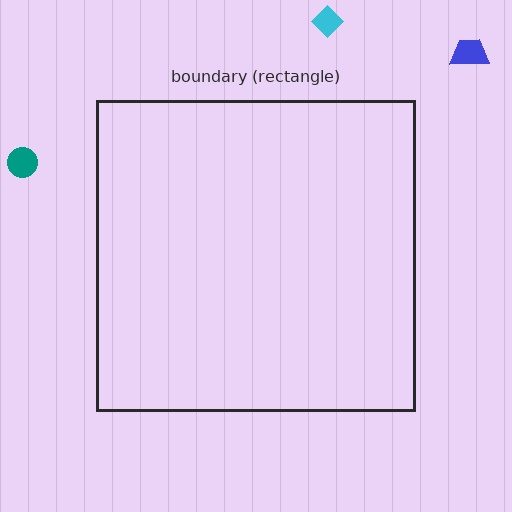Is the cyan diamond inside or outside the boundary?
Outside.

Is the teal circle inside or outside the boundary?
Outside.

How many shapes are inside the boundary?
0 inside, 3 outside.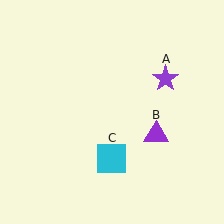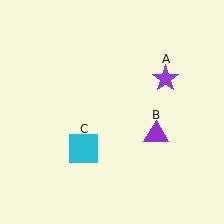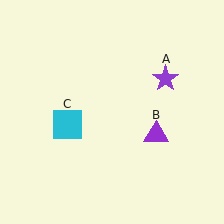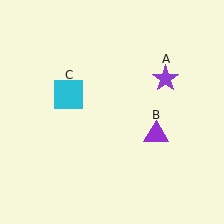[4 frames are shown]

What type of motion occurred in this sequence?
The cyan square (object C) rotated clockwise around the center of the scene.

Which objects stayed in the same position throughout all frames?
Purple star (object A) and purple triangle (object B) remained stationary.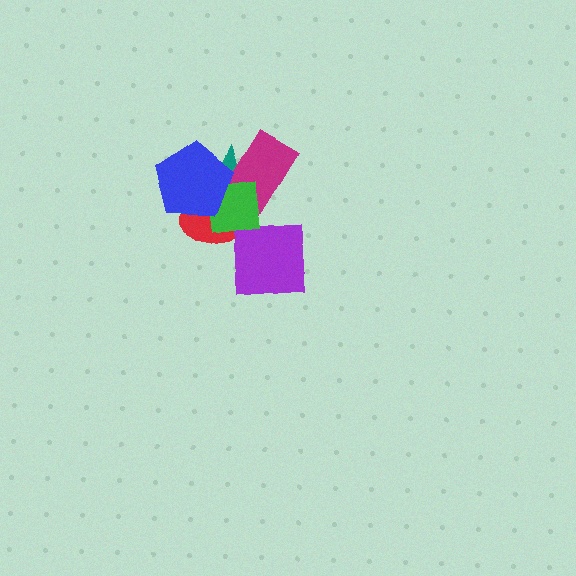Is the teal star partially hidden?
Yes, it is partially covered by another shape.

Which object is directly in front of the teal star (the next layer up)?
The red ellipse is directly in front of the teal star.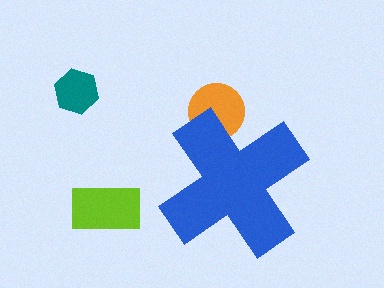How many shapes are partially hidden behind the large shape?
1 shape is partially hidden.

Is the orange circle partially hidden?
Yes, the orange circle is partially hidden behind the blue cross.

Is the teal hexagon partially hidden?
No, the teal hexagon is fully visible.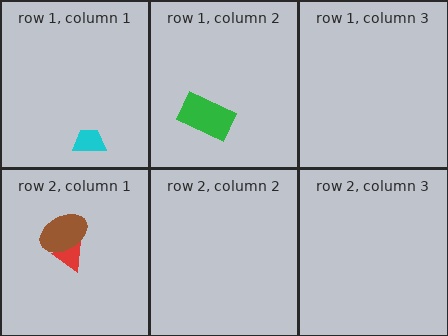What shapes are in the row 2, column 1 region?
The red triangle, the brown ellipse.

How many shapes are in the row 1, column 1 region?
1.